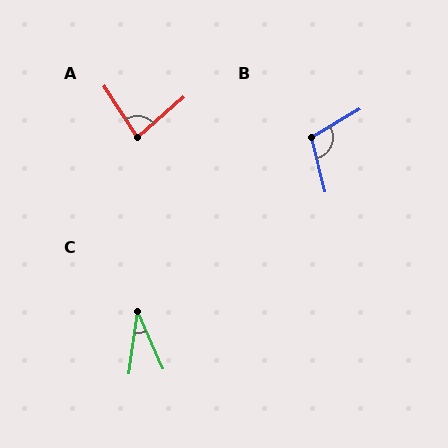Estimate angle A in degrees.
Approximately 82 degrees.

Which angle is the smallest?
C, at approximately 32 degrees.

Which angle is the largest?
B, at approximately 106 degrees.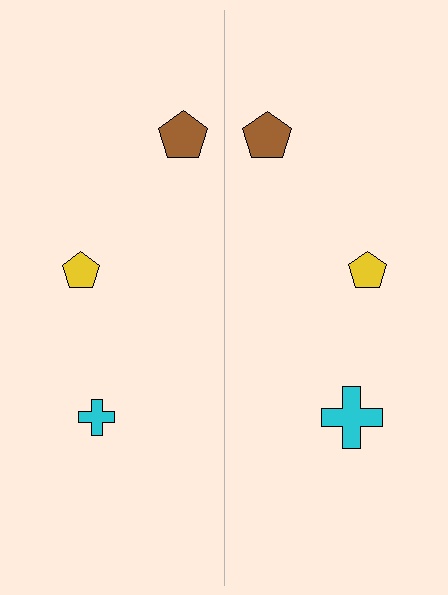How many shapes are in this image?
There are 6 shapes in this image.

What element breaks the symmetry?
The cyan cross on the right side has a different size than its mirror counterpart.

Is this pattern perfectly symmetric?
No, the pattern is not perfectly symmetric. The cyan cross on the right side has a different size than its mirror counterpart.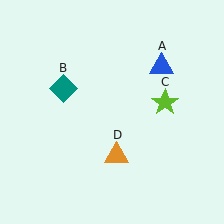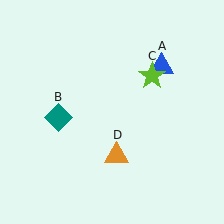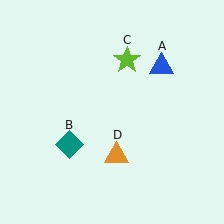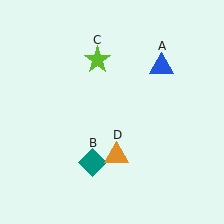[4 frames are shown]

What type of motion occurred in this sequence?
The teal diamond (object B), lime star (object C) rotated counterclockwise around the center of the scene.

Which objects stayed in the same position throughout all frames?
Blue triangle (object A) and orange triangle (object D) remained stationary.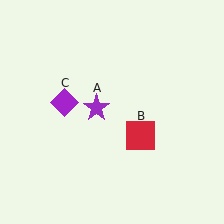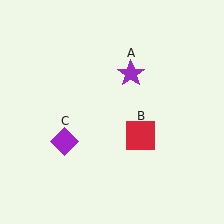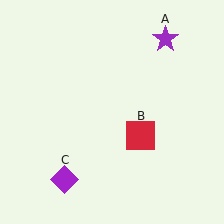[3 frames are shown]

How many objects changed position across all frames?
2 objects changed position: purple star (object A), purple diamond (object C).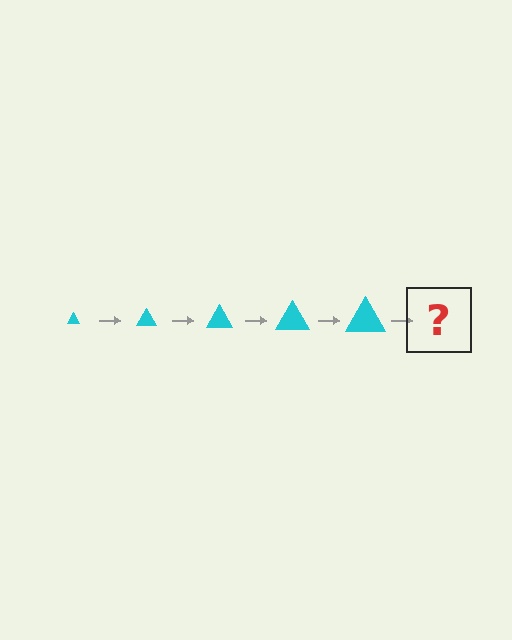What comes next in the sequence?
The next element should be a cyan triangle, larger than the previous one.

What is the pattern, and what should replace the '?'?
The pattern is that the triangle gets progressively larger each step. The '?' should be a cyan triangle, larger than the previous one.